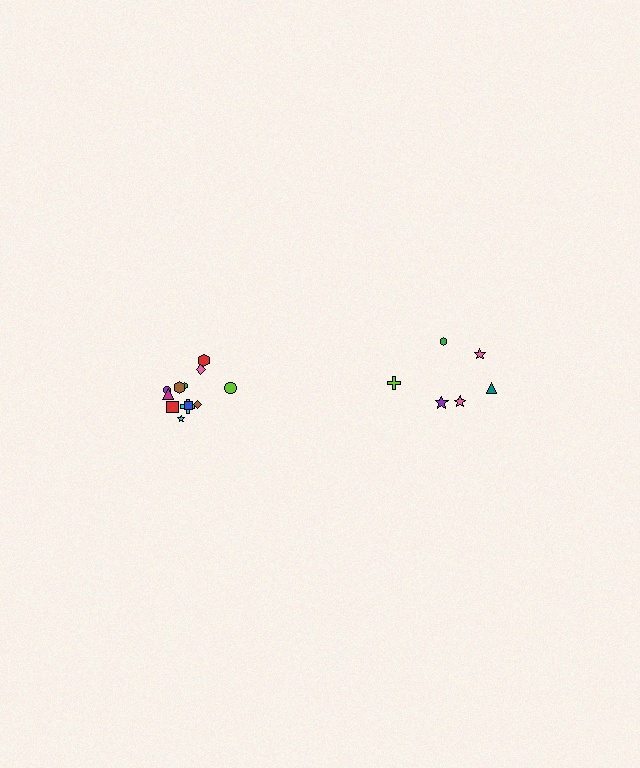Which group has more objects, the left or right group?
The left group.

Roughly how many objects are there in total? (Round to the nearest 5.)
Roughly 20 objects in total.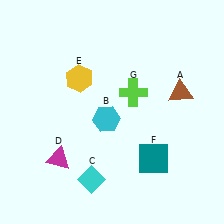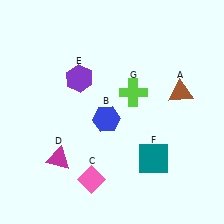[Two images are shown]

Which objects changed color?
B changed from cyan to blue. C changed from cyan to pink. E changed from yellow to purple.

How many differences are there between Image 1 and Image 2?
There are 3 differences between the two images.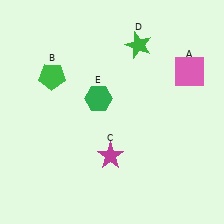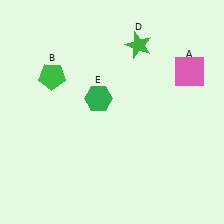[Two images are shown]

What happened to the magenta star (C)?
The magenta star (C) was removed in Image 2. It was in the bottom-left area of Image 1.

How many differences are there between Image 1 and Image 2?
There is 1 difference between the two images.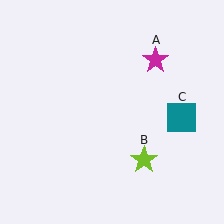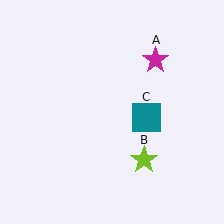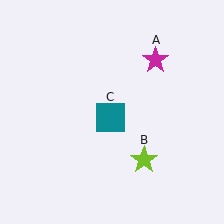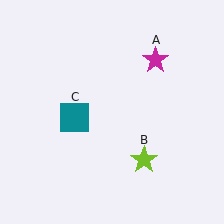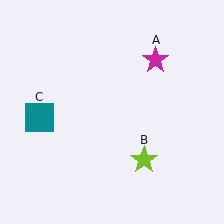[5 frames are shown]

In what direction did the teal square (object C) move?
The teal square (object C) moved left.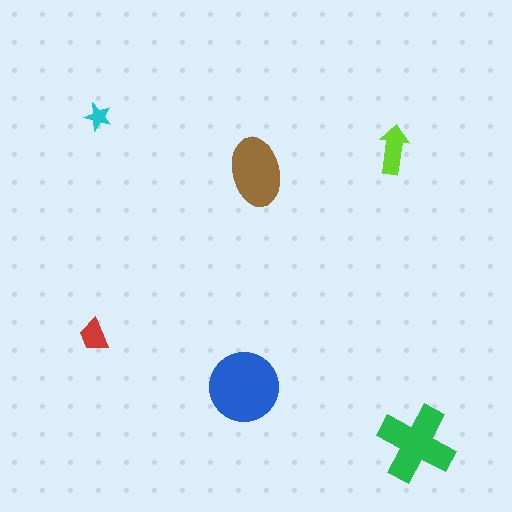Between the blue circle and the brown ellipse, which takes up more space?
The blue circle.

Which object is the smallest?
The cyan star.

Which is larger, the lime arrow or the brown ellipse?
The brown ellipse.